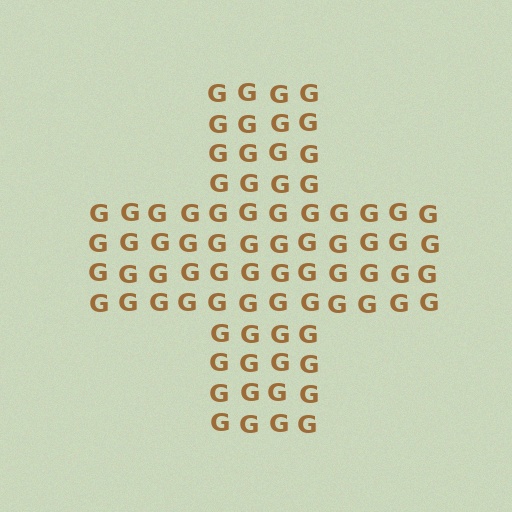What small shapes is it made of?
It is made of small letter G's.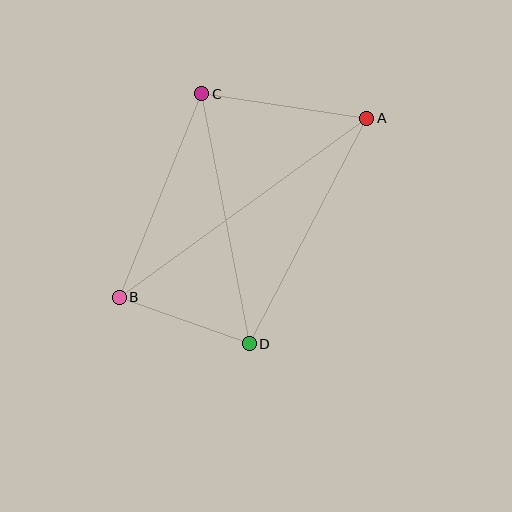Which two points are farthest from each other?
Points A and B are farthest from each other.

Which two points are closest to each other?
Points B and D are closest to each other.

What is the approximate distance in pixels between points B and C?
The distance between B and C is approximately 219 pixels.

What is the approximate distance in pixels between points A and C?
The distance between A and C is approximately 167 pixels.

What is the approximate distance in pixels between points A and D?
The distance between A and D is approximately 254 pixels.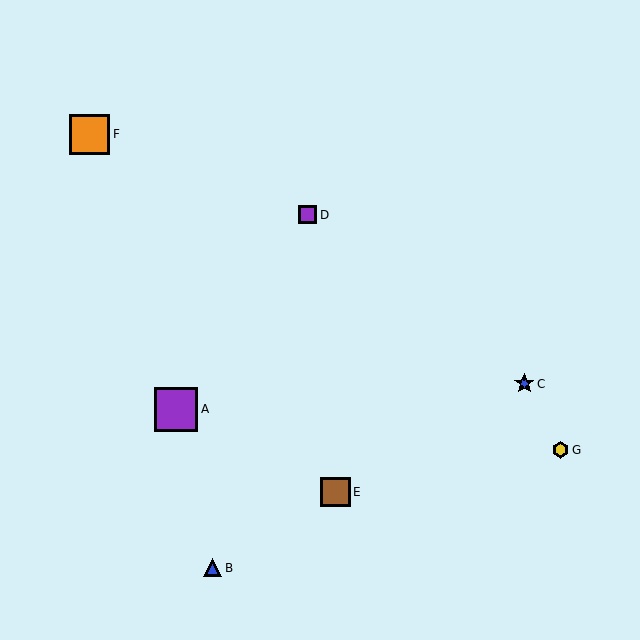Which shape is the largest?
The purple square (labeled A) is the largest.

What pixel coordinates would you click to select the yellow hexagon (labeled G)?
Click at (561, 450) to select the yellow hexagon G.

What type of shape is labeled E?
Shape E is a brown square.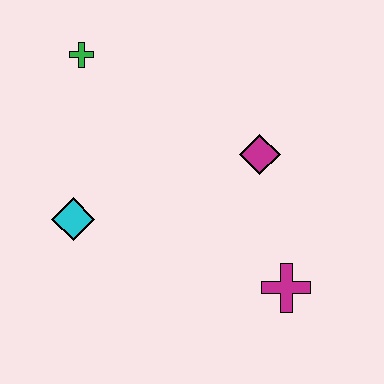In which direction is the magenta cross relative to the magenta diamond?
The magenta cross is below the magenta diamond.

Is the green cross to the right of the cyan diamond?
Yes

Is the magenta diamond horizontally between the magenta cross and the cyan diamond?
Yes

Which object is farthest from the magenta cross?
The green cross is farthest from the magenta cross.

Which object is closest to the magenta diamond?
The magenta cross is closest to the magenta diamond.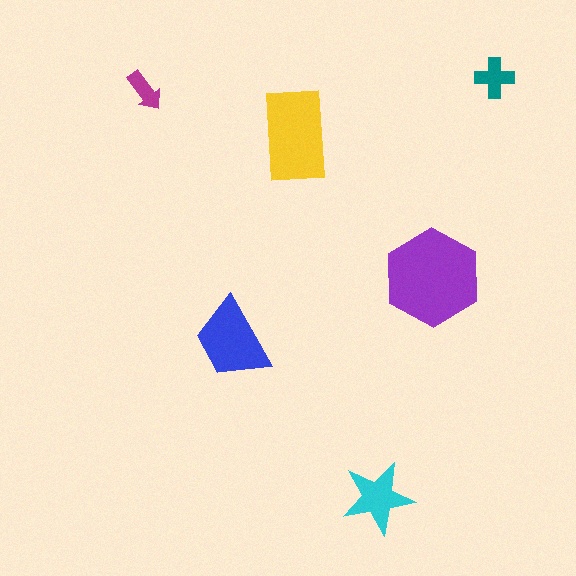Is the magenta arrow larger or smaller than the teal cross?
Smaller.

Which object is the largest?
The purple hexagon.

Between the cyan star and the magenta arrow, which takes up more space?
The cyan star.